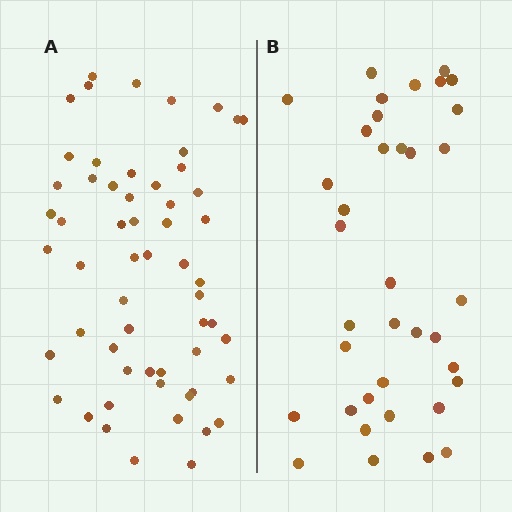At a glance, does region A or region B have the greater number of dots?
Region A (the left region) has more dots.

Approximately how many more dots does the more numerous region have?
Region A has approximately 20 more dots than region B.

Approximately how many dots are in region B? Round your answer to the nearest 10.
About 40 dots. (The exact count is 37, which rounds to 40.)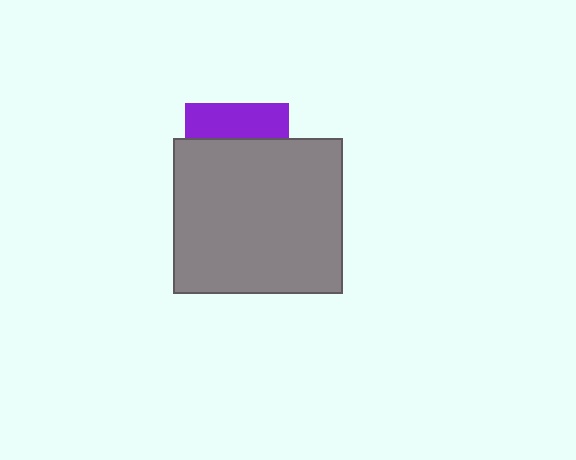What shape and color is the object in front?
The object in front is a gray rectangle.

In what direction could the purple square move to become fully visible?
The purple square could move up. That would shift it out from behind the gray rectangle entirely.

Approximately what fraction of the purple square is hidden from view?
Roughly 67% of the purple square is hidden behind the gray rectangle.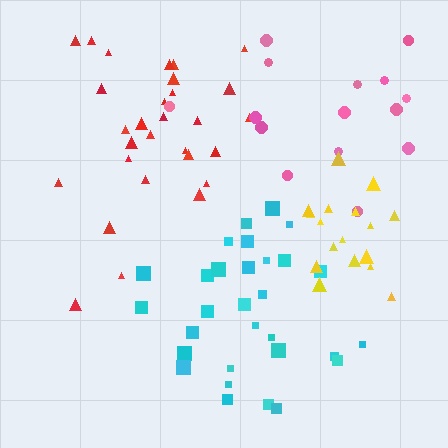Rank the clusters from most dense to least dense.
yellow, cyan, red, pink.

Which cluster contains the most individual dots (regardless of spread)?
Cyan (30).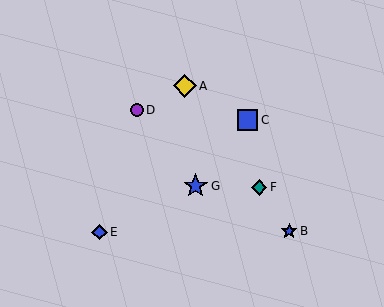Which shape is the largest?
The blue star (labeled G) is the largest.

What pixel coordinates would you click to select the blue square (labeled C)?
Click at (248, 120) to select the blue square C.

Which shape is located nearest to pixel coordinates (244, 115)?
The blue square (labeled C) at (248, 120) is nearest to that location.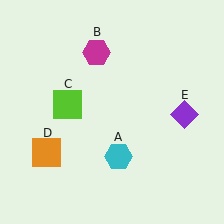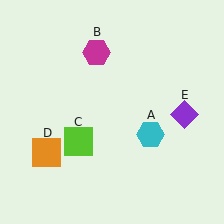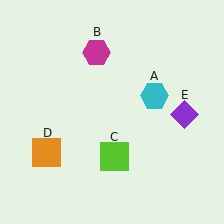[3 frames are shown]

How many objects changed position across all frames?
2 objects changed position: cyan hexagon (object A), lime square (object C).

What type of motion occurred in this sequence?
The cyan hexagon (object A), lime square (object C) rotated counterclockwise around the center of the scene.